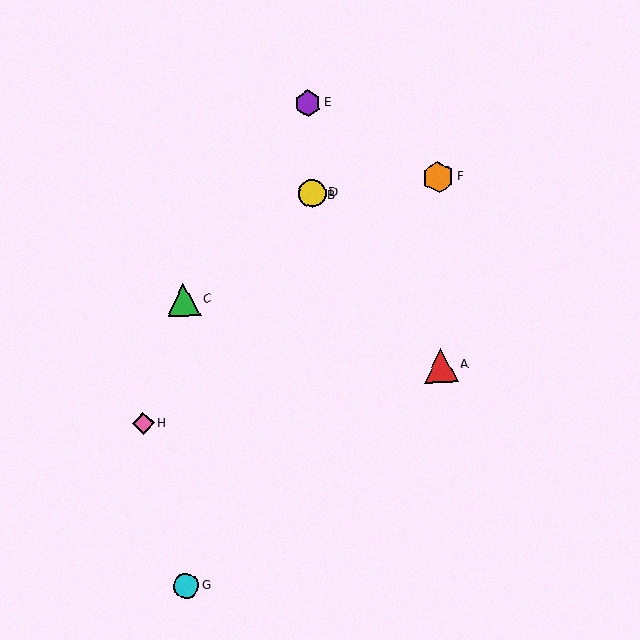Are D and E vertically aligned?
Yes, both are at x≈312.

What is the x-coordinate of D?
Object D is at x≈312.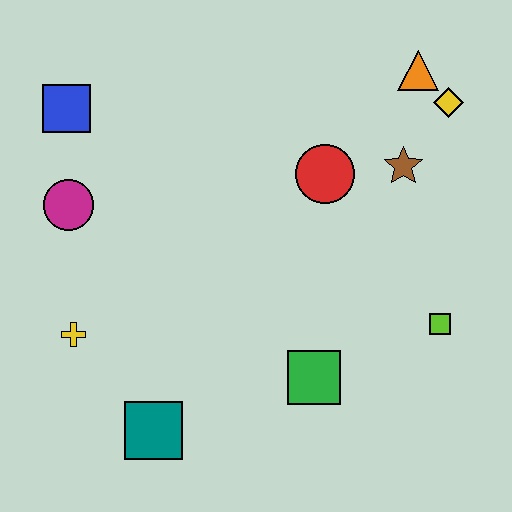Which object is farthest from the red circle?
The teal square is farthest from the red circle.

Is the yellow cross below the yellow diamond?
Yes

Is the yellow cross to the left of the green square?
Yes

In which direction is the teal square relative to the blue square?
The teal square is below the blue square.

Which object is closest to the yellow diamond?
The orange triangle is closest to the yellow diamond.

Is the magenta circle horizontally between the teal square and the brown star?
No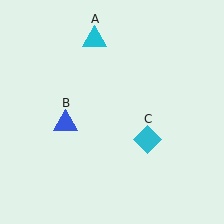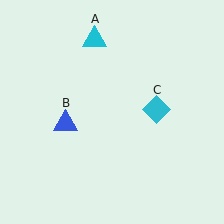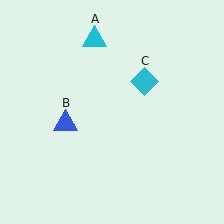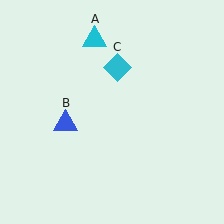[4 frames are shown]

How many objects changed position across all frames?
1 object changed position: cyan diamond (object C).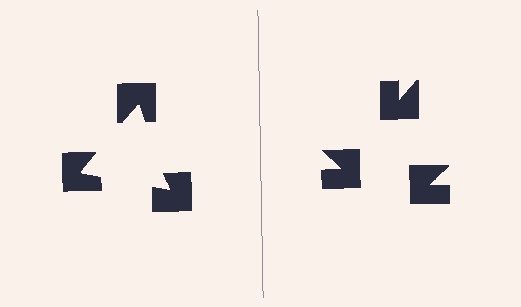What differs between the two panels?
The notched squares are positioned identically on both sides; only the wedge orientations differ. On the left they align to a triangle; on the right they are misaligned.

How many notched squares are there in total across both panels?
6 — 3 on each side.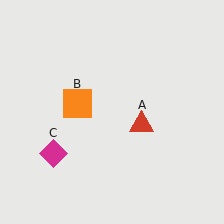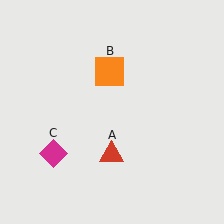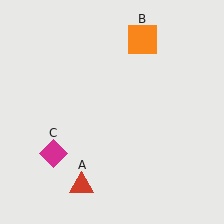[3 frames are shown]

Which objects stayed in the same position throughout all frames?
Magenta diamond (object C) remained stationary.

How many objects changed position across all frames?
2 objects changed position: red triangle (object A), orange square (object B).